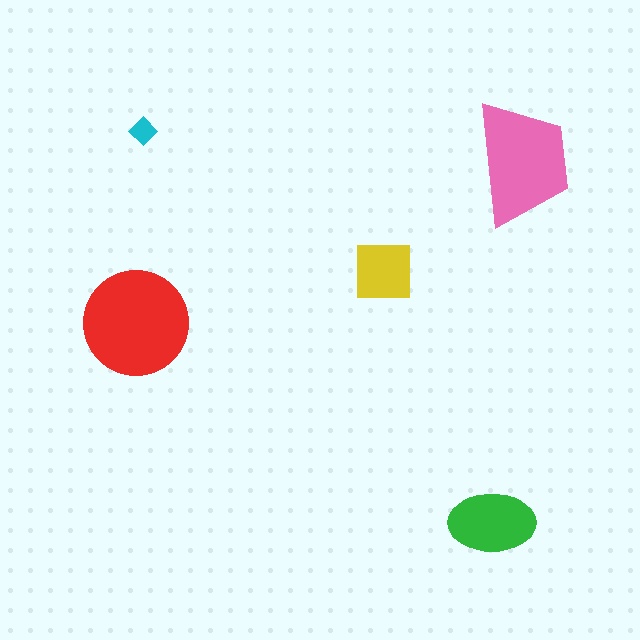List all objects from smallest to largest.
The cyan diamond, the yellow square, the green ellipse, the pink trapezoid, the red circle.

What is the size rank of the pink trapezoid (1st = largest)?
2nd.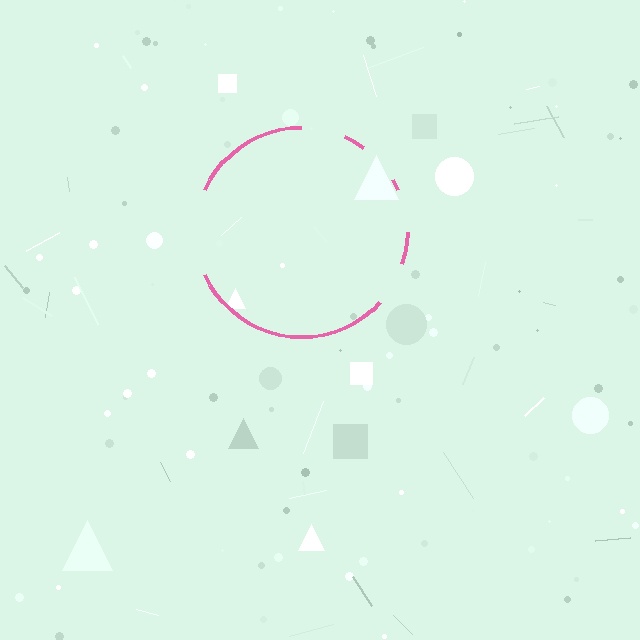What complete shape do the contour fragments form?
The contour fragments form a circle.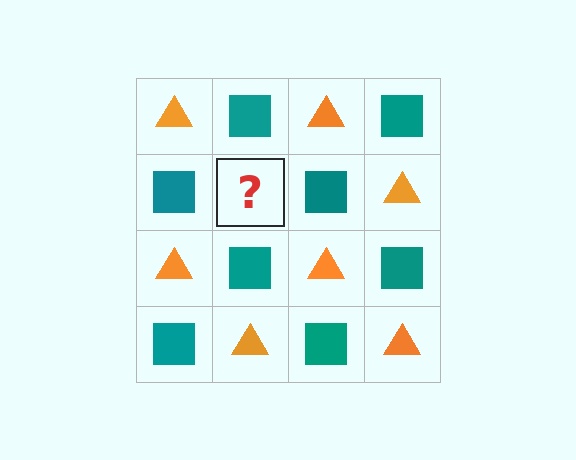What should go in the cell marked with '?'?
The missing cell should contain an orange triangle.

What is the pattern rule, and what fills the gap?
The rule is that it alternates orange triangle and teal square in a checkerboard pattern. The gap should be filled with an orange triangle.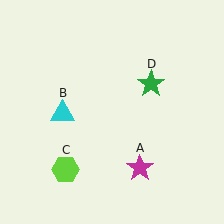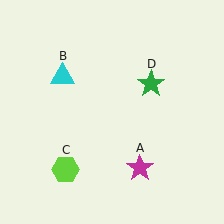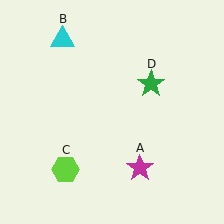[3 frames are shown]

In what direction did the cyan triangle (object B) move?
The cyan triangle (object B) moved up.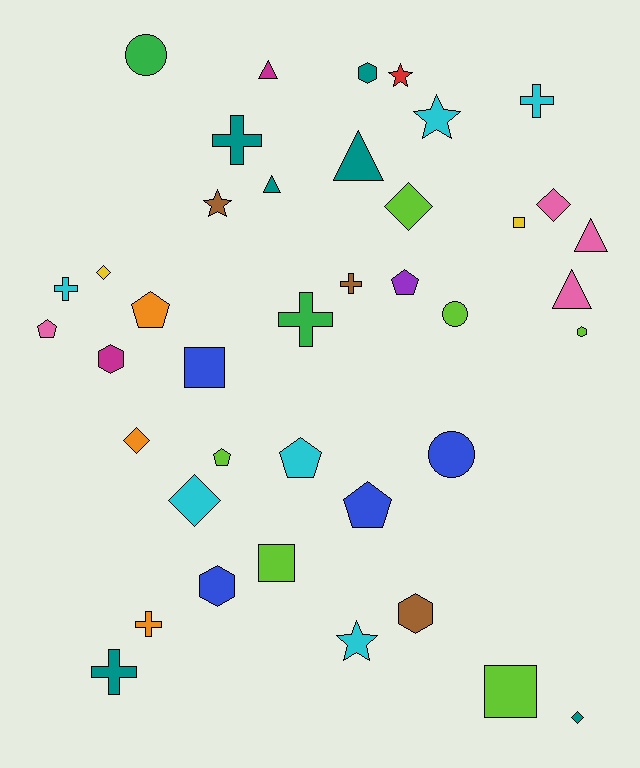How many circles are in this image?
There are 3 circles.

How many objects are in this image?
There are 40 objects.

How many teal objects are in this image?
There are 6 teal objects.